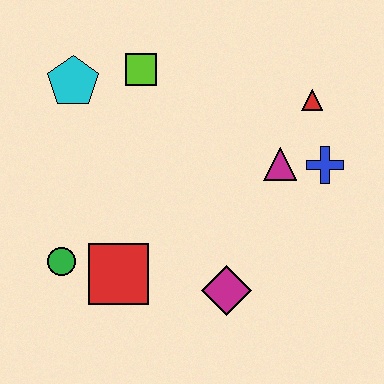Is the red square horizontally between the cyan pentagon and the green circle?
No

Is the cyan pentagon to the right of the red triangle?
No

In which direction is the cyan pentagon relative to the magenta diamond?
The cyan pentagon is above the magenta diamond.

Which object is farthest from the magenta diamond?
The cyan pentagon is farthest from the magenta diamond.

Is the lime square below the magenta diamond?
No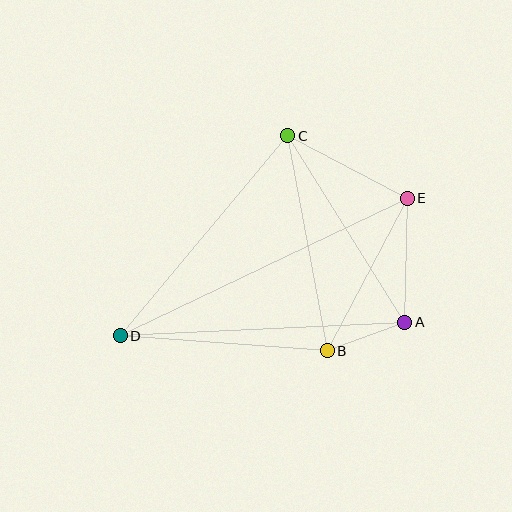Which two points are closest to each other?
Points A and B are closest to each other.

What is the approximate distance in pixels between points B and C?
The distance between B and C is approximately 219 pixels.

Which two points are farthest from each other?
Points D and E are farthest from each other.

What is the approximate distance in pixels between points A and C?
The distance between A and C is approximately 220 pixels.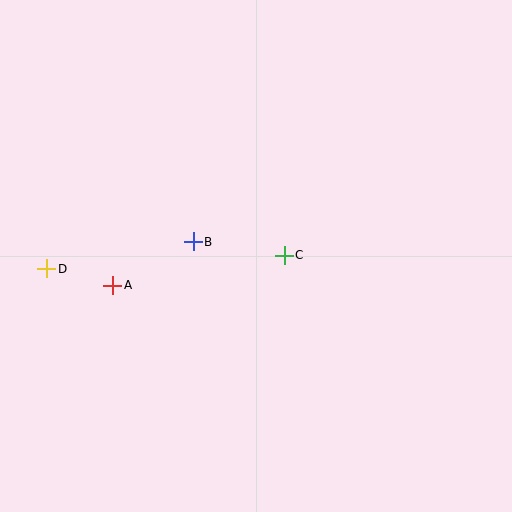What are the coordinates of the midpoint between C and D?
The midpoint between C and D is at (166, 262).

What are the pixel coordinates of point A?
Point A is at (113, 285).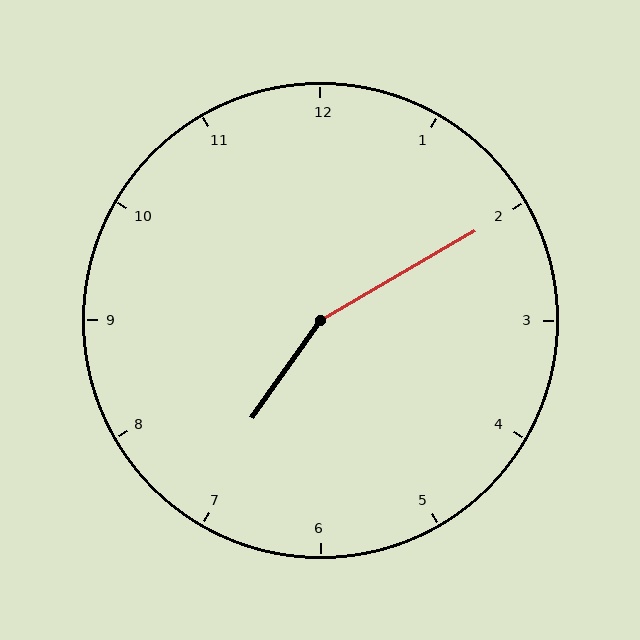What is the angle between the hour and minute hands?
Approximately 155 degrees.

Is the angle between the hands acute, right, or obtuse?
It is obtuse.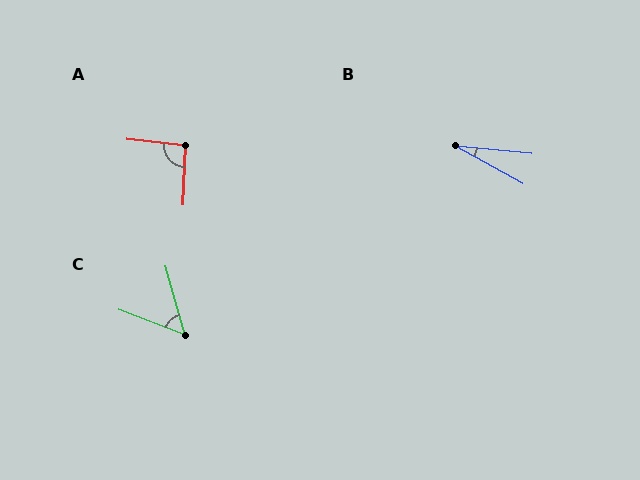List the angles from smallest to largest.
B (23°), C (53°), A (94°).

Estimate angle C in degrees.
Approximately 53 degrees.